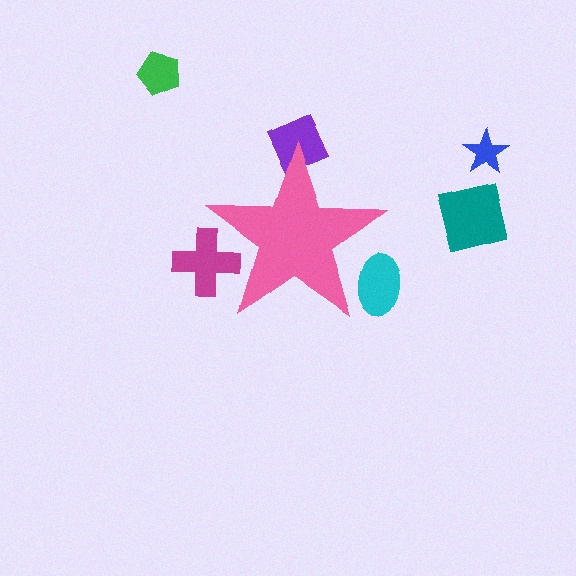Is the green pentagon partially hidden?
No, the green pentagon is fully visible.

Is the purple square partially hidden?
Yes, the purple square is partially hidden behind the pink star.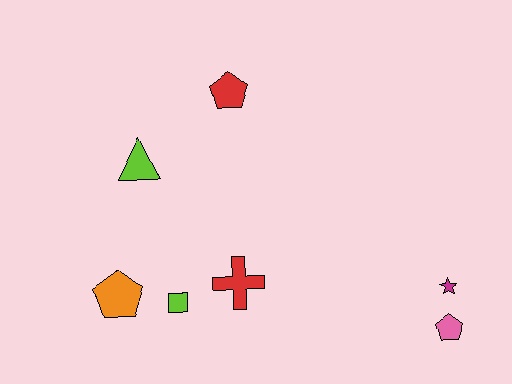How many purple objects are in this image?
There are no purple objects.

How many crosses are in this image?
There is 1 cross.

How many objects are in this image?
There are 7 objects.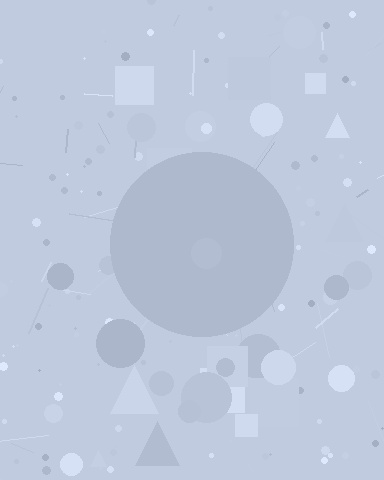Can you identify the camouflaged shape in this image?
The camouflaged shape is a circle.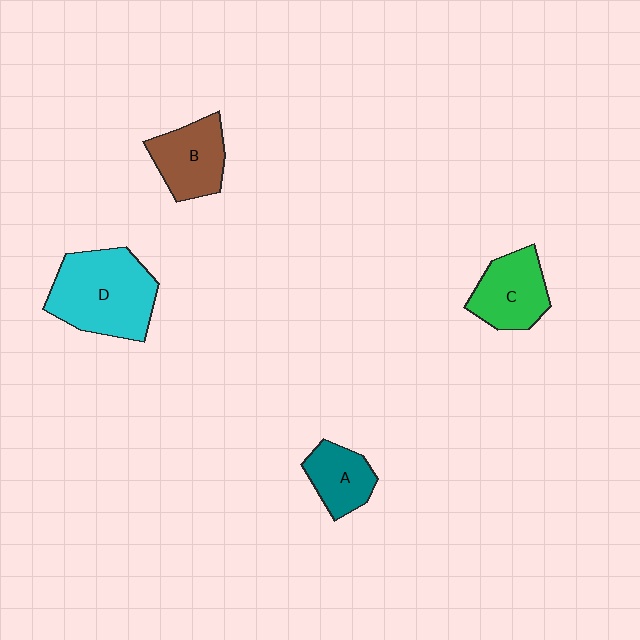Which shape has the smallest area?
Shape A (teal).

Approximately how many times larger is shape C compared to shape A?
Approximately 1.3 times.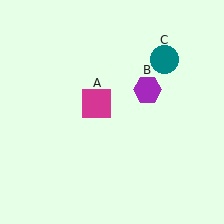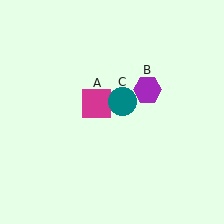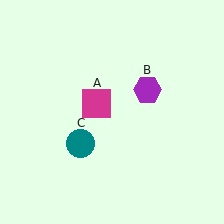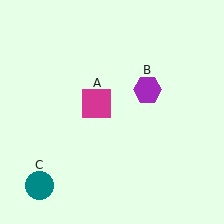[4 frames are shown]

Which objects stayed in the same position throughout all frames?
Magenta square (object A) and purple hexagon (object B) remained stationary.